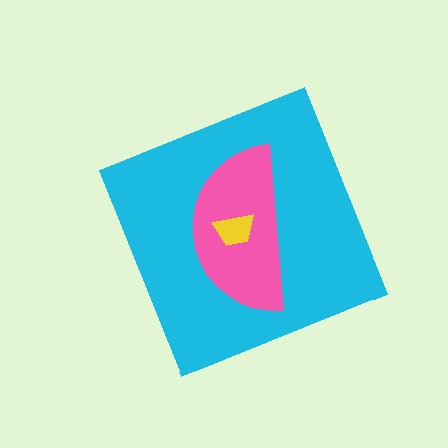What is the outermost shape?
The cyan diamond.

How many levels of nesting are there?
3.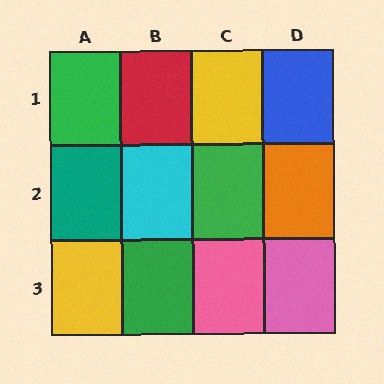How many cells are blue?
1 cell is blue.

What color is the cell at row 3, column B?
Green.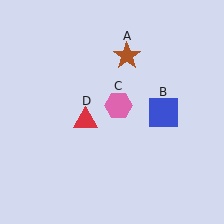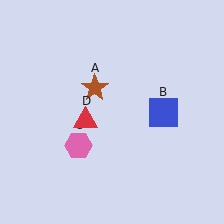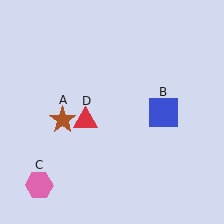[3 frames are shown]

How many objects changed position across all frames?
2 objects changed position: brown star (object A), pink hexagon (object C).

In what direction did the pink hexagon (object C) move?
The pink hexagon (object C) moved down and to the left.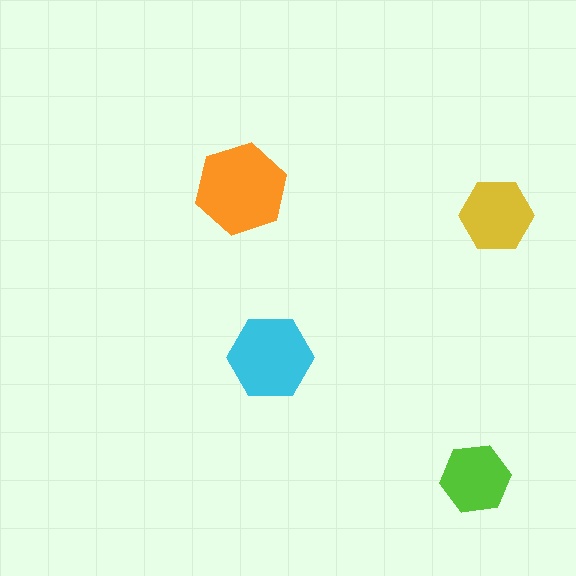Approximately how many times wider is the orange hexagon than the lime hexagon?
About 1.5 times wider.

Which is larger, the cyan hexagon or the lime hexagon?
The cyan one.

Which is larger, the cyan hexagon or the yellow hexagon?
The cyan one.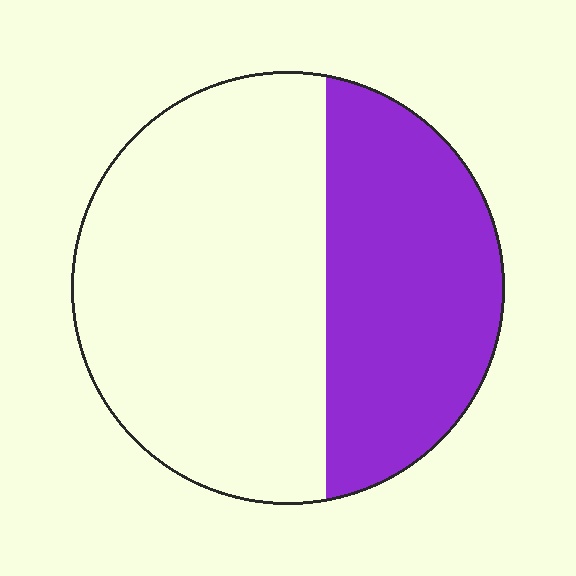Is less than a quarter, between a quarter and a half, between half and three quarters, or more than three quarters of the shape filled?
Between a quarter and a half.